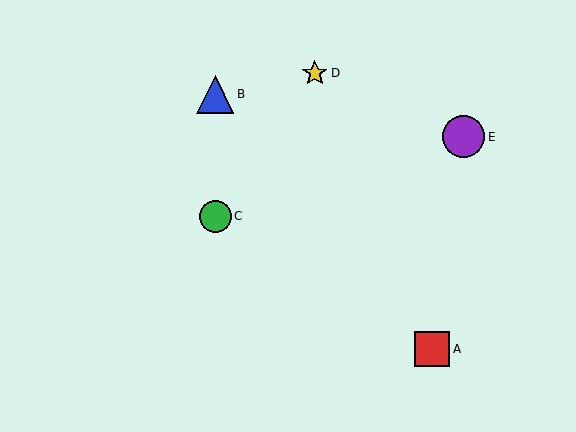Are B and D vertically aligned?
No, B is at x≈215 and D is at x≈315.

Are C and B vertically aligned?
Yes, both are at x≈215.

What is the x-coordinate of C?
Object C is at x≈215.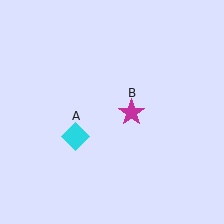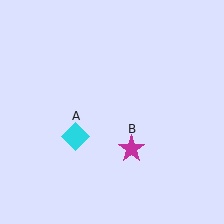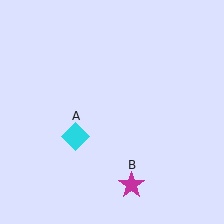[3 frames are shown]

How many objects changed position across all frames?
1 object changed position: magenta star (object B).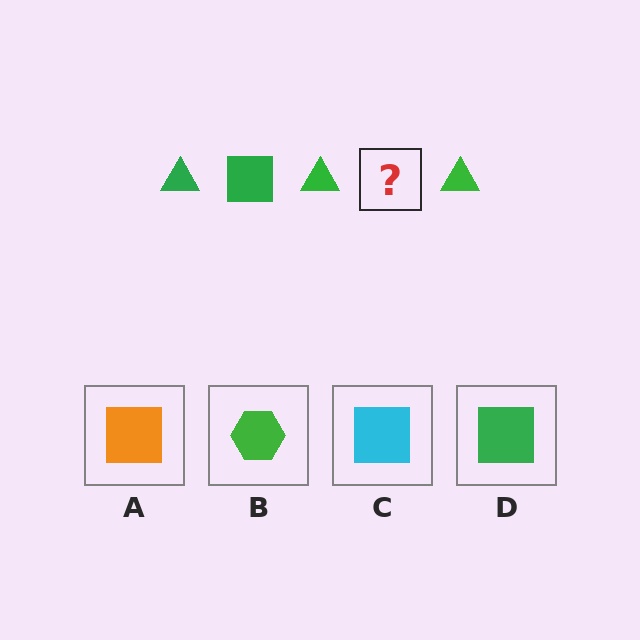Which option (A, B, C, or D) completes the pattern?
D.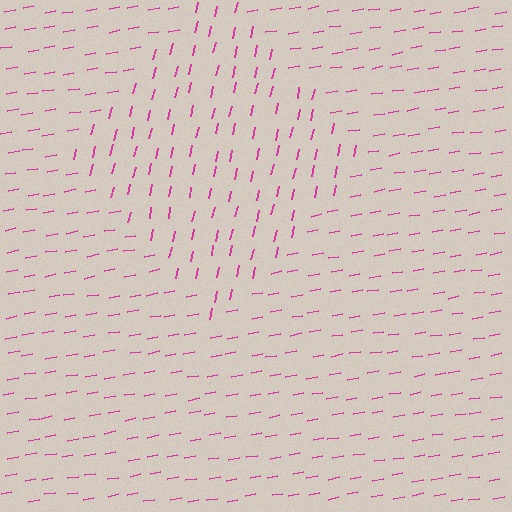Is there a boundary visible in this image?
Yes, there is a texture boundary formed by a change in line orientation.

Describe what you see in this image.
The image is filled with small magenta line segments. A diamond region in the image has lines oriented differently from the surrounding lines, creating a visible texture boundary.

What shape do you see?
I see a diamond.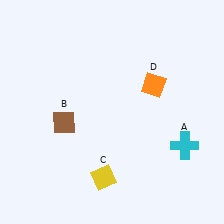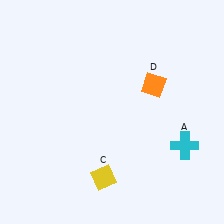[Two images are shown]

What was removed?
The brown diamond (B) was removed in Image 2.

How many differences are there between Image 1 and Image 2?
There is 1 difference between the two images.